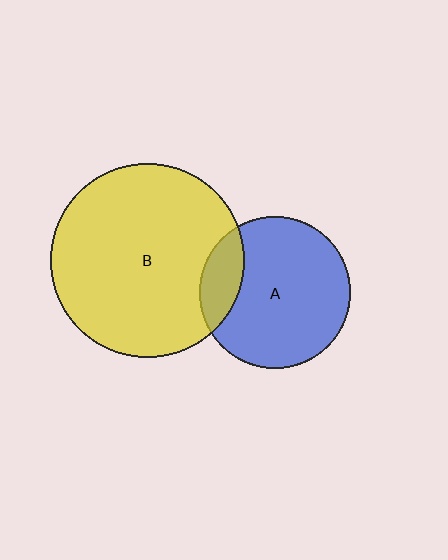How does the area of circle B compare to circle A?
Approximately 1.6 times.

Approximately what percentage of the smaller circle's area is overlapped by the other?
Approximately 15%.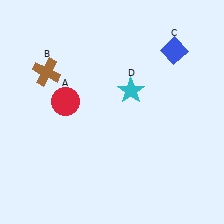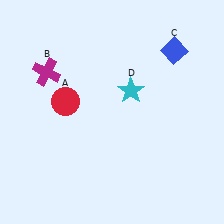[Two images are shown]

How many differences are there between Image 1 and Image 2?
There is 1 difference between the two images.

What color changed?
The cross (B) changed from brown in Image 1 to magenta in Image 2.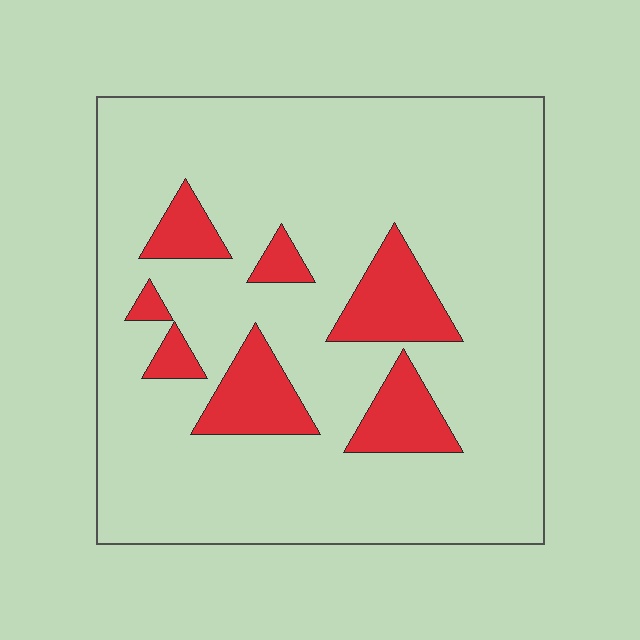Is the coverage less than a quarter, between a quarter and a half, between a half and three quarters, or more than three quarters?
Less than a quarter.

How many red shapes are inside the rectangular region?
7.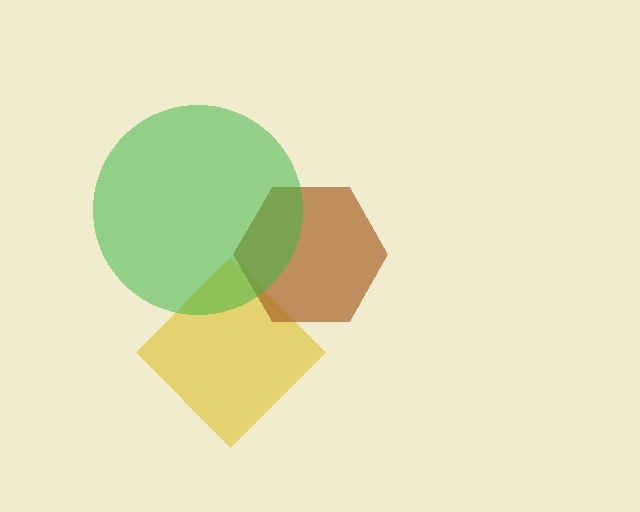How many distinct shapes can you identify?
There are 3 distinct shapes: a yellow diamond, a brown hexagon, a green circle.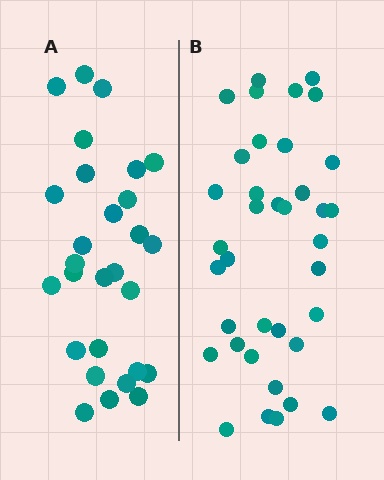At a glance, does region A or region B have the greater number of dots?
Region B (the right region) has more dots.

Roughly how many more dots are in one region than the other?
Region B has roughly 8 or so more dots than region A.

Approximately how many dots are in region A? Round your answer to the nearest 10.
About 30 dots. (The exact count is 28, which rounds to 30.)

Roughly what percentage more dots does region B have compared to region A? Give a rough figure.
About 30% more.